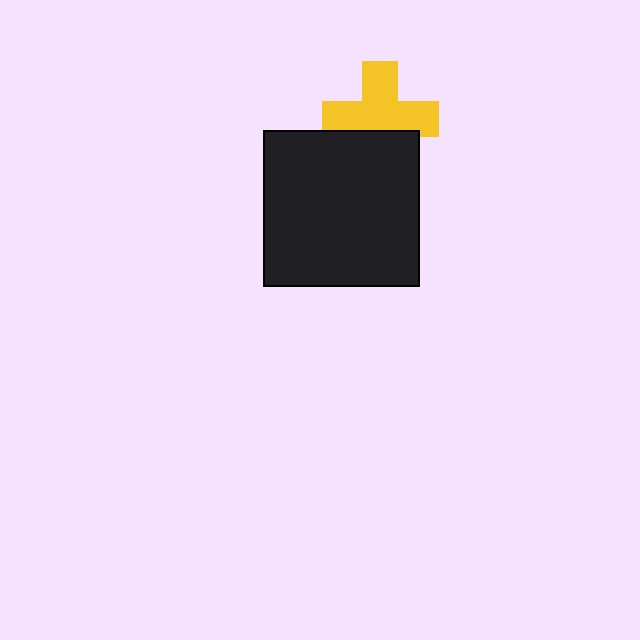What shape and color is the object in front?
The object in front is a black square.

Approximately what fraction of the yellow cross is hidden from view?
Roughly 31% of the yellow cross is hidden behind the black square.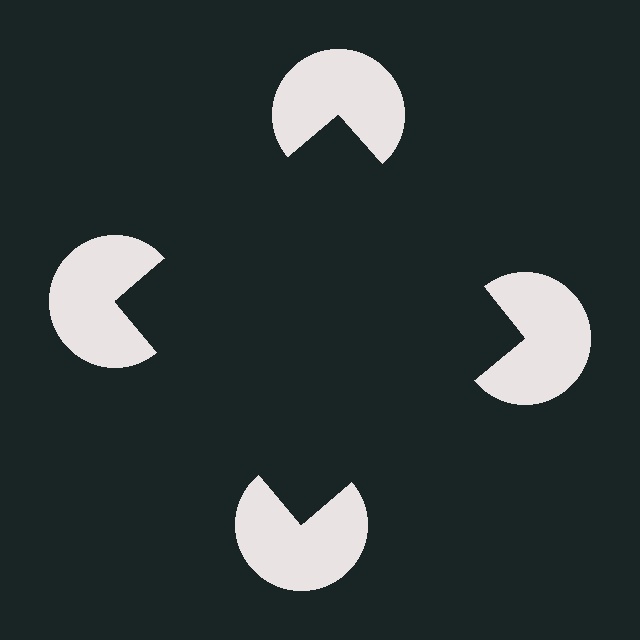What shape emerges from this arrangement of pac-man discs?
An illusory square — its edges are inferred from the aligned wedge cuts in the pac-man discs, not physically drawn.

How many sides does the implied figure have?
4 sides.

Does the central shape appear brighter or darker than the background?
It typically appears slightly darker than the background, even though no actual brightness change is drawn.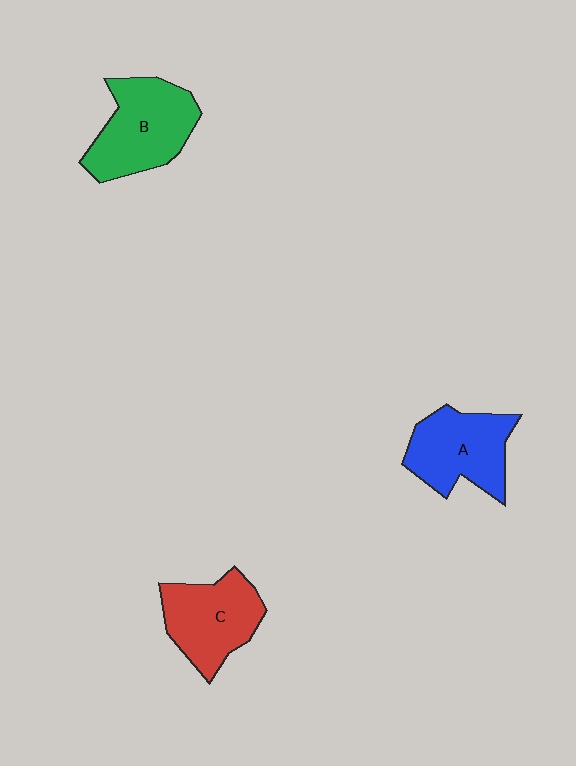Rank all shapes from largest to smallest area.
From largest to smallest: B (green), A (blue), C (red).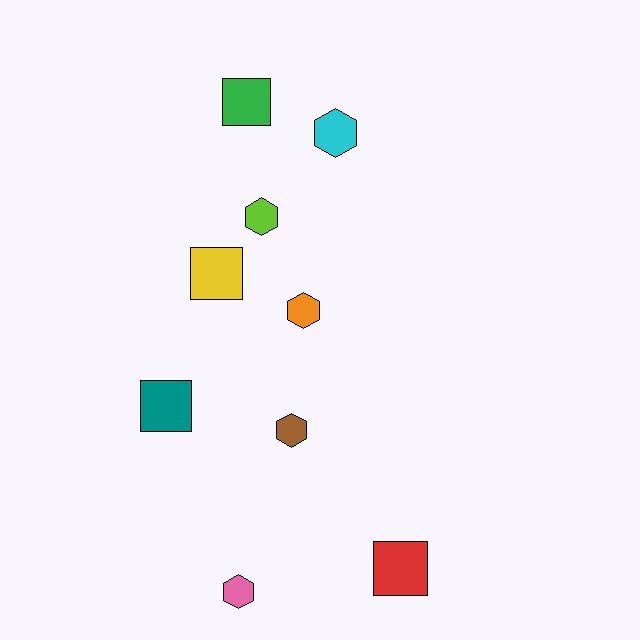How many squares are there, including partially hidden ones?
There are 4 squares.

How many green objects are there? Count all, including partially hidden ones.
There is 1 green object.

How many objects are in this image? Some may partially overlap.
There are 9 objects.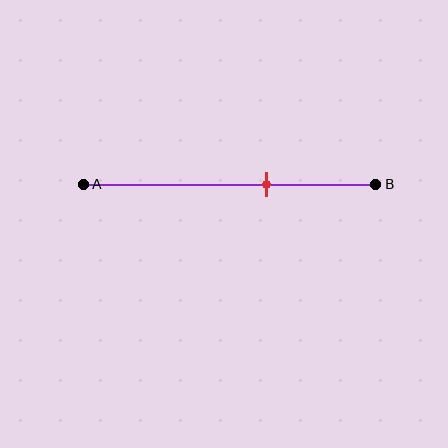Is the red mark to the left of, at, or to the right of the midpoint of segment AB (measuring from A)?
The red mark is to the right of the midpoint of segment AB.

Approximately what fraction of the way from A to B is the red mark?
The red mark is approximately 65% of the way from A to B.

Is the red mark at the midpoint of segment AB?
No, the mark is at about 65% from A, not at the 50% midpoint.